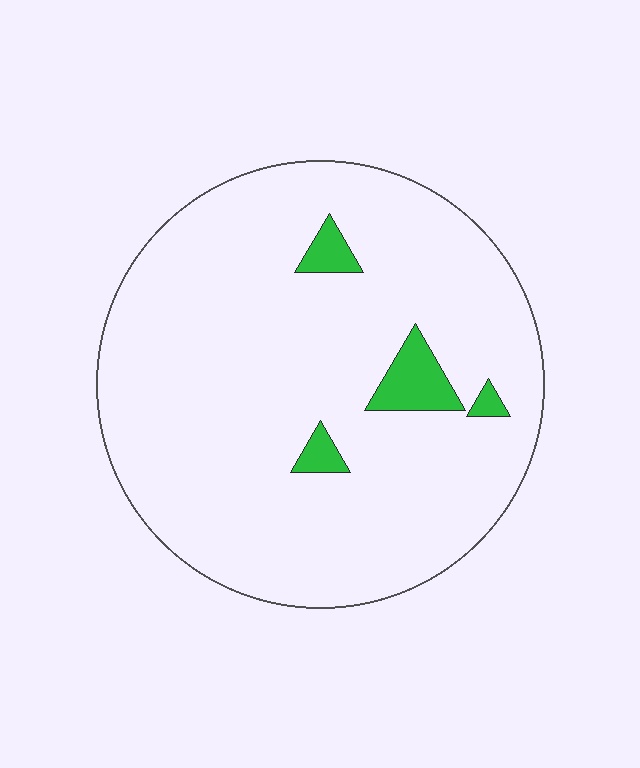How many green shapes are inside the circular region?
4.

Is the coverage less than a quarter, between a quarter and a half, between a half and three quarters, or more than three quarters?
Less than a quarter.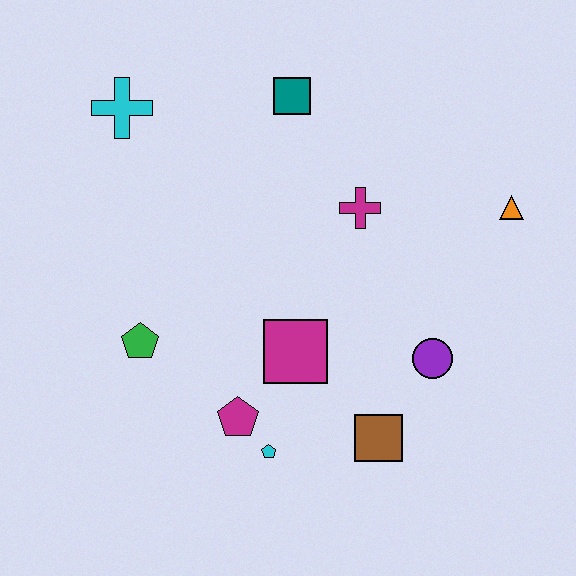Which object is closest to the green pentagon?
The magenta pentagon is closest to the green pentagon.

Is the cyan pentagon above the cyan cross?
No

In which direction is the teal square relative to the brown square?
The teal square is above the brown square.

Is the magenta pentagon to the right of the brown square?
No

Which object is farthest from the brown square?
The cyan cross is farthest from the brown square.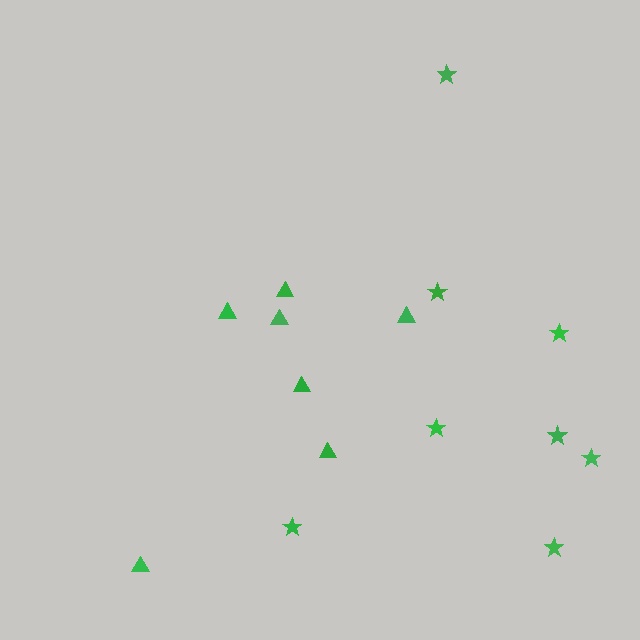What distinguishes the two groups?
There are 2 groups: one group of triangles (7) and one group of stars (8).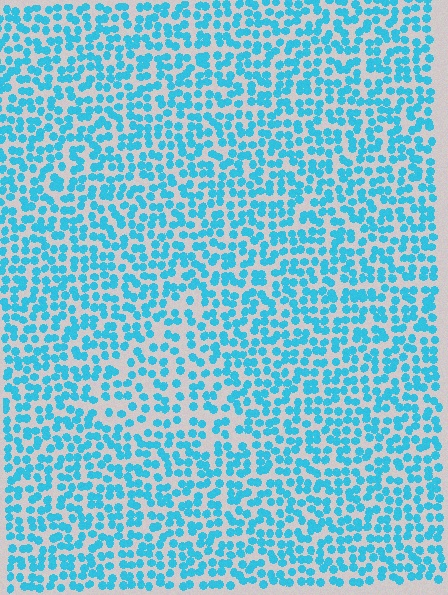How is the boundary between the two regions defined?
The boundary is defined by a change in element density (approximately 1.5x ratio). All elements are the same color, size, and shape.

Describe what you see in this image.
The image contains small cyan elements arranged at two different densities. A triangle-shaped region is visible where the elements are less densely packed than the surrounding area.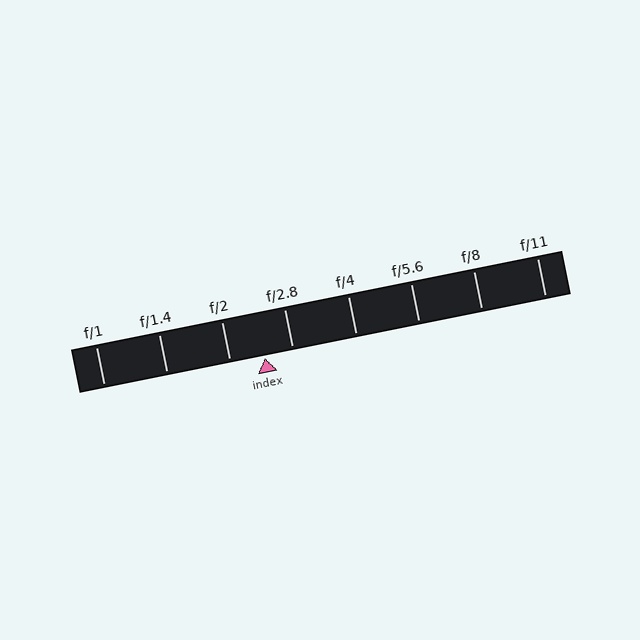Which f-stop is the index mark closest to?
The index mark is closest to f/2.8.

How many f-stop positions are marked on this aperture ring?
There are 8 f-stop positions marked.